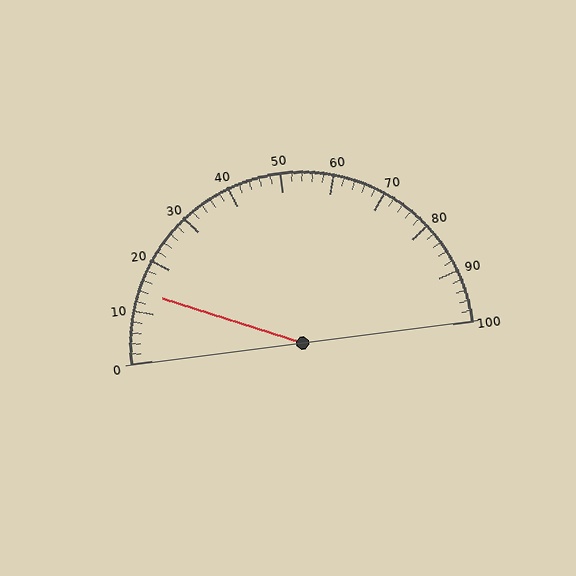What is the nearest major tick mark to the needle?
The nearest major tick mark is 10.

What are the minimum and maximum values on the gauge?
The gauge ranges from 0 to 100.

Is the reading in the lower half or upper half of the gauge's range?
The reading is in the lower half of the range (0 to 100).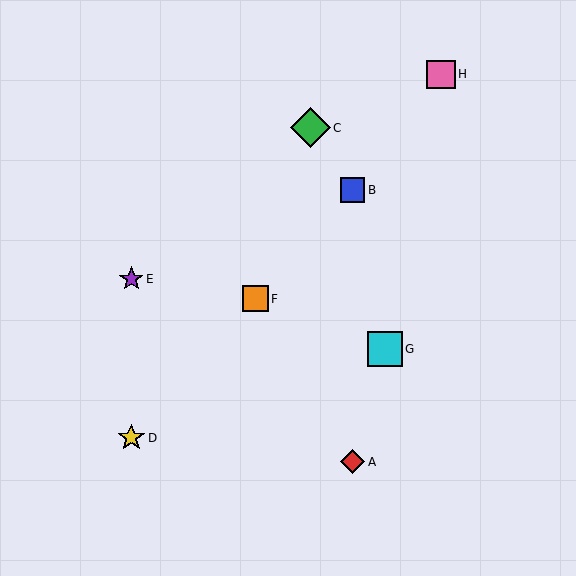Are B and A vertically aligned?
Yes, both are at x≈352.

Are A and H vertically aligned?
No, A is at x≈352 and H is at x≈441.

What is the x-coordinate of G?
Object G is at x≈385.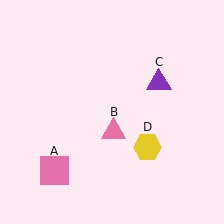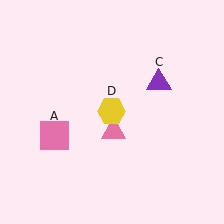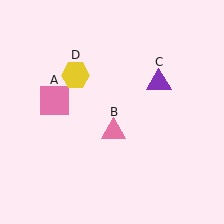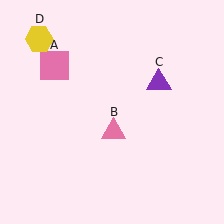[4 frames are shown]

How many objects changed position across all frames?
2 objects changed position: pink square (object A), yellow hexagon (object D).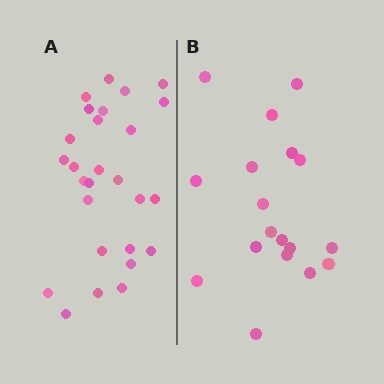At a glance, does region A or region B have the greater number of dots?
Region A (the left region) has more dots.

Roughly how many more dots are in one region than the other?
Region A has roughly 8 or so more dots than region B.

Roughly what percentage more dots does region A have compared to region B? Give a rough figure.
About 50% more.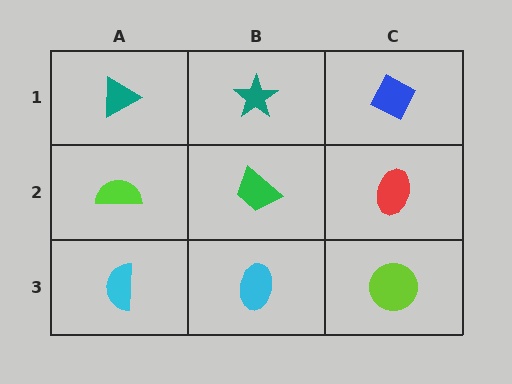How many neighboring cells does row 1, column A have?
2.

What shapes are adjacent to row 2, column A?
A teal triangle (row 1, column A), a cyan semicircle (row 3, column A), a green trapezoid (row 2, column B).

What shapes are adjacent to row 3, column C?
A red ellipse (row 2, column C), a cyan ellipse (row 3, column B).